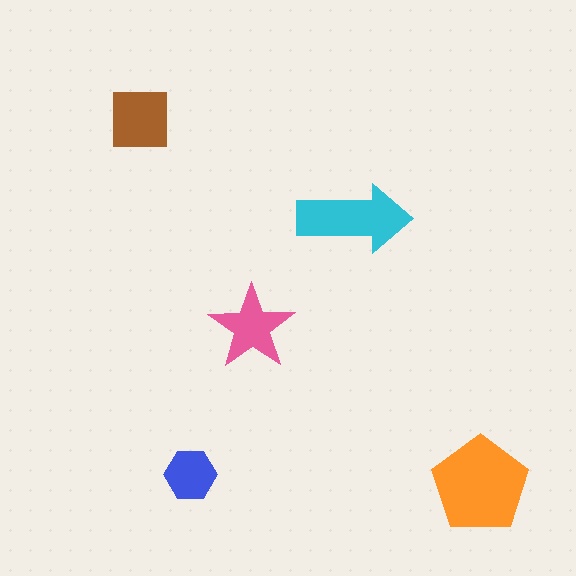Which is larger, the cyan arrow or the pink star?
The cyan arrow.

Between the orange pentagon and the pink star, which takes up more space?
The orange pentagon.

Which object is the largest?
The orange pentagon.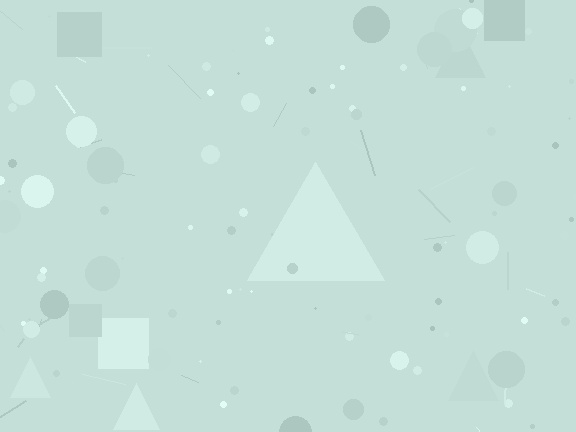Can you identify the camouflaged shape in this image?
The camouflaged shape is a triangle.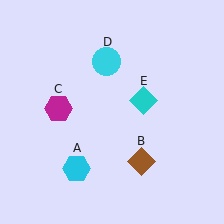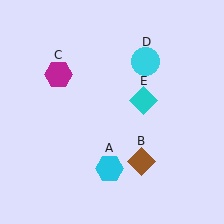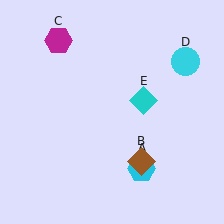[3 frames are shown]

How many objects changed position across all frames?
3 objects changed position: cyan hexagon (object A), magenta hexagon (object C), cyan circle (object D).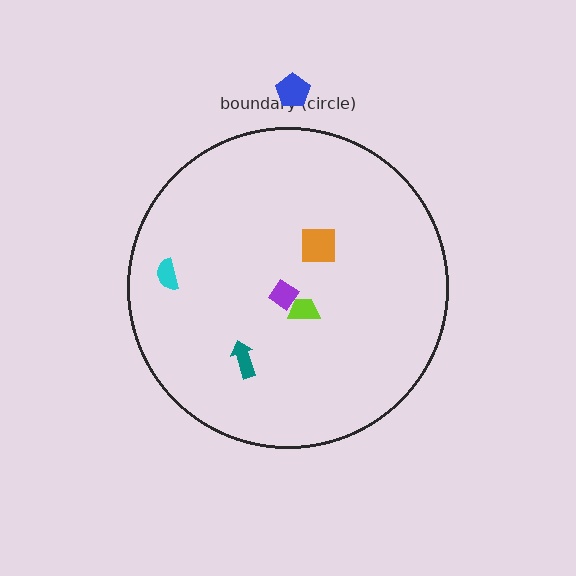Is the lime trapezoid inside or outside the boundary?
Inside.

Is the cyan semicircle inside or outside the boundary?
Inside.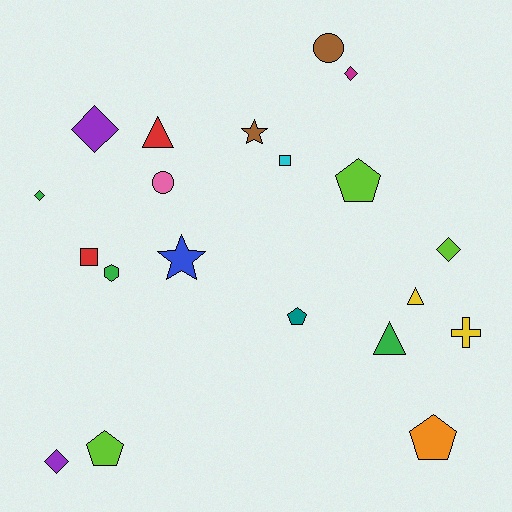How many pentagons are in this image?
There are 4 pentagons.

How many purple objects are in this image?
There are 2 purple objects.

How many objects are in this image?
There are 20 objects.